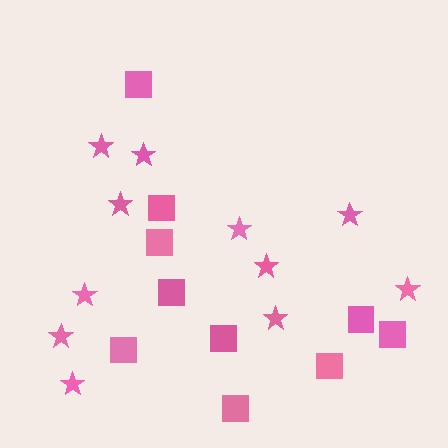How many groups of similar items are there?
There are 2 groups: one group of stars (11) and one group of squares (10).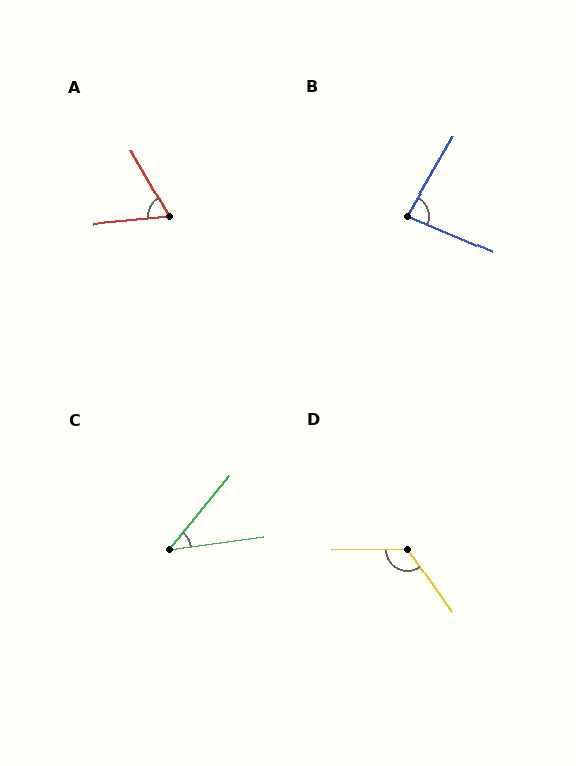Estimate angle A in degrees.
Approximately 65 degrees.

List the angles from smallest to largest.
C (43°), A (65°), B (83°), D (124°).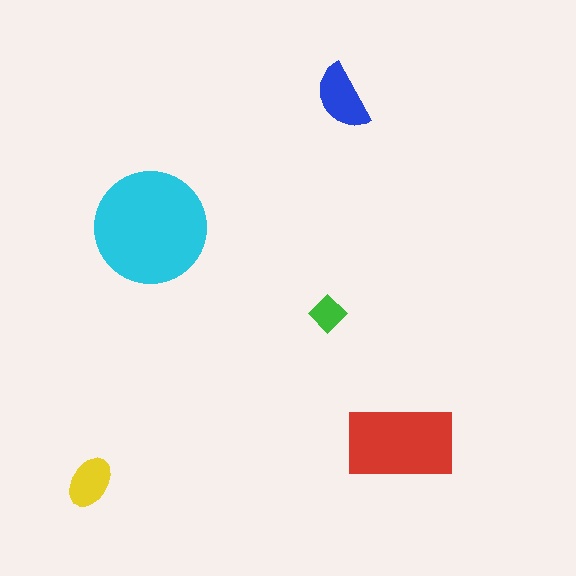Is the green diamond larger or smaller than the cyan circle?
Smaller.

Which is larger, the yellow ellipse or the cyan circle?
The cyan circle.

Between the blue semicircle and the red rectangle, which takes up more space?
The red rectangle.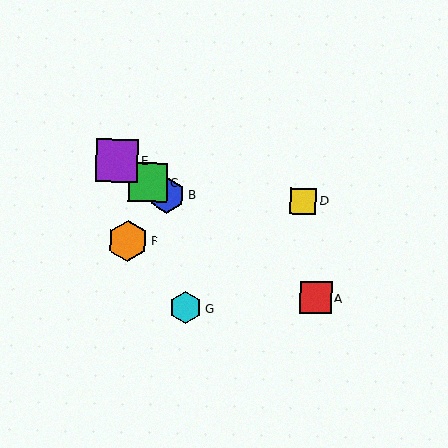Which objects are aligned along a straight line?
Objects A, B, C, E are aligned along a straight line.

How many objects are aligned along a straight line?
4 objects (A, B, C, E) are aligned along a straight line.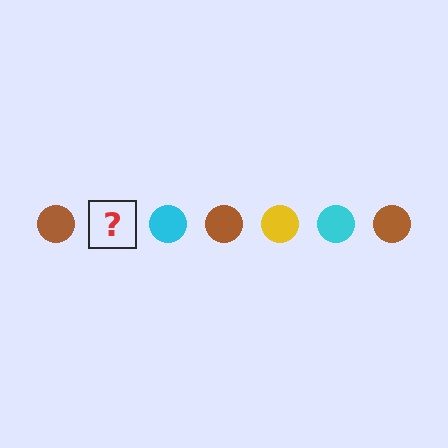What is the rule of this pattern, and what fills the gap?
The rule is that the pattern cycles through brown, yellow, cyan circles. The gap should be filled with a yellow circle.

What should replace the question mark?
The question mark should be replaced with a yellow circle.